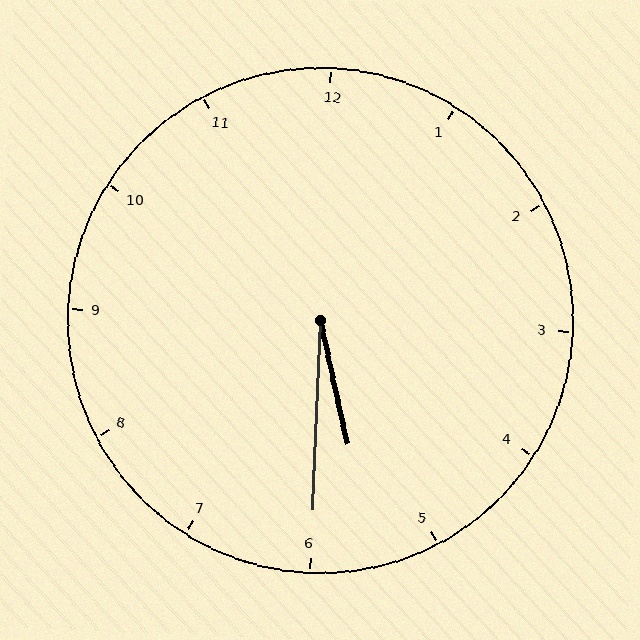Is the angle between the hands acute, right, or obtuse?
It is acute.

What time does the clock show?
5:30.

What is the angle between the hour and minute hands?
Approximately 15 degrees.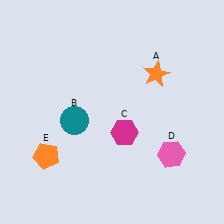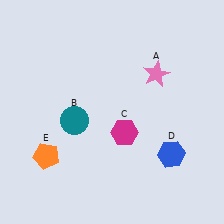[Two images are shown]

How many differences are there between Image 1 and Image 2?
There are 2 differences between the two images.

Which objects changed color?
A changed from orange to pink. D changed from pink to blue.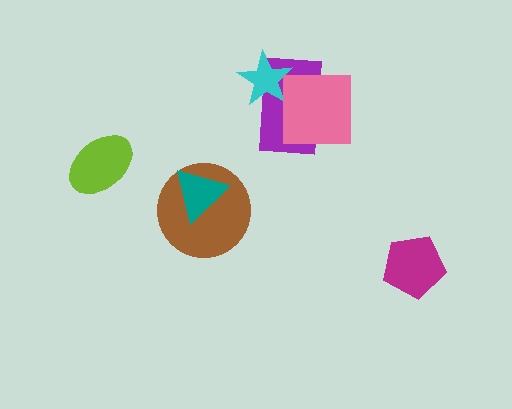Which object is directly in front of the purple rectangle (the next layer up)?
The cyan star is directly in front of the purple rectangle.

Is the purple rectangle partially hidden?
Yes, it is partially covered by another shape.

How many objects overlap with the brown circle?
1 object overlaps with the brown circle.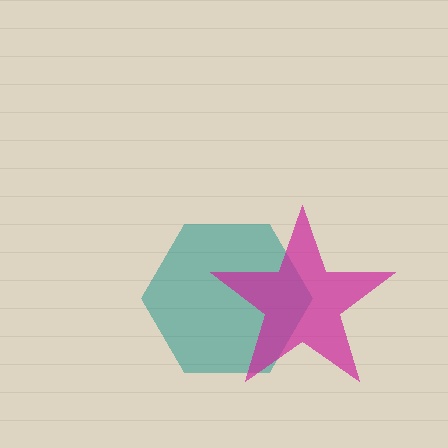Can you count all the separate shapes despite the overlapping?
Yes, there are 2 separate shapes.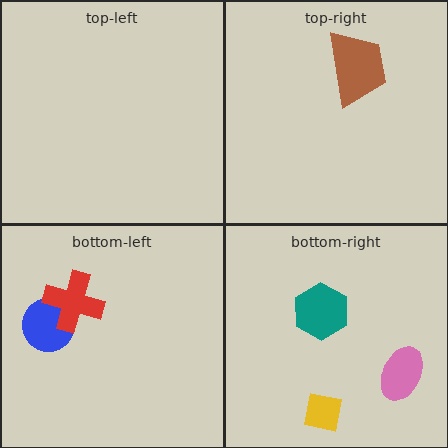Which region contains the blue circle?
The bottom-left region.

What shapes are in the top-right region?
The brown trapezoid.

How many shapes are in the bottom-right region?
3.